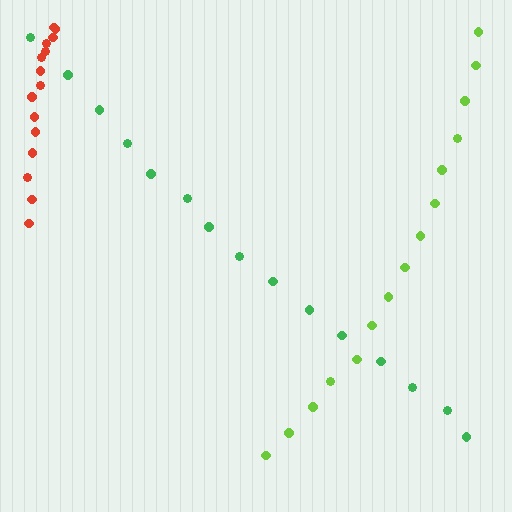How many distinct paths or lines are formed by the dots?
There are 3 distinct paths.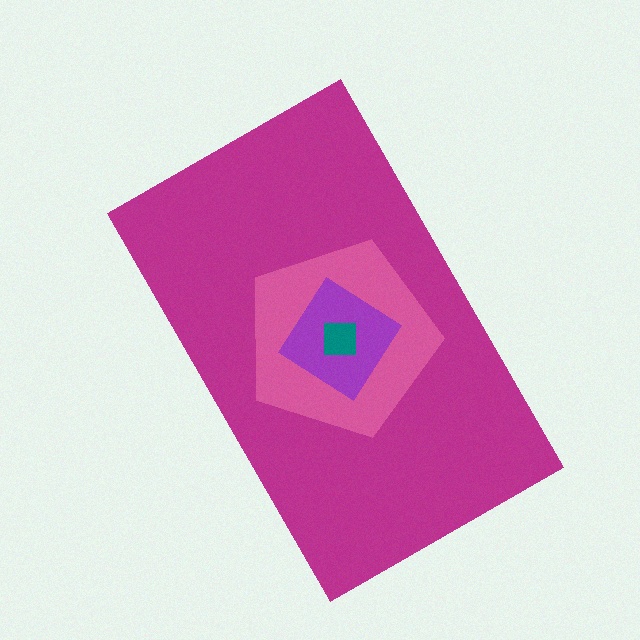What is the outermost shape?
The magenta rectangle.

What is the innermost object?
The teal square.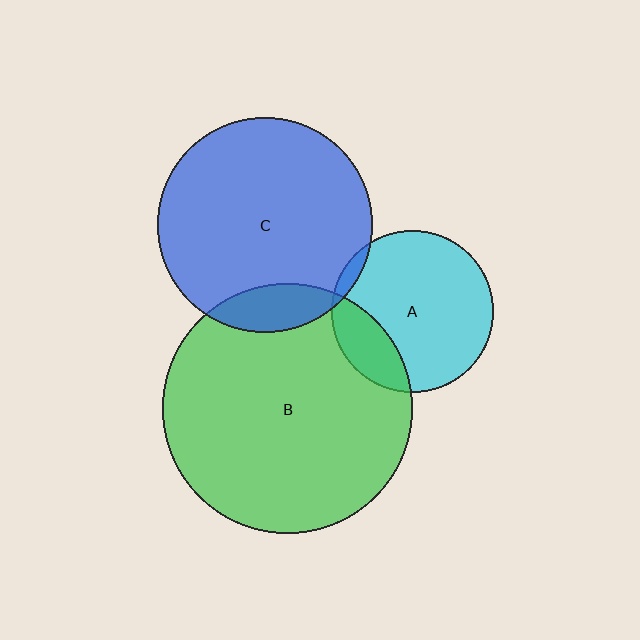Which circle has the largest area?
Circle B (green).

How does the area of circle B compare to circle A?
Approximately 2.4 times.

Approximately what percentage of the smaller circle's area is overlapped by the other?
Approximately 5%.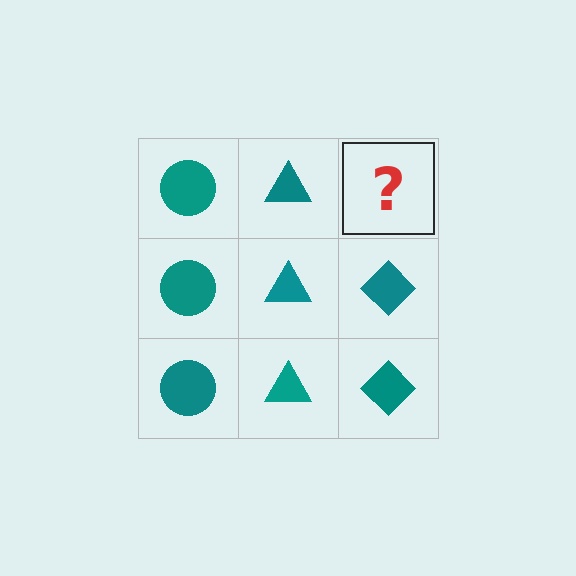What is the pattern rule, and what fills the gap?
The rule is that each column has a consistent shape. The gap should be filled with a teal diamond.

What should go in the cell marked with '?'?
The missing cell should contain a teal diamond.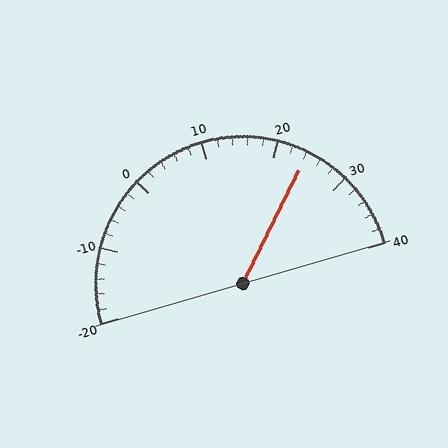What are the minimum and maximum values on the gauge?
The gauge ranges from -20 to 40.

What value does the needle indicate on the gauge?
The needle indicates approximately 24.